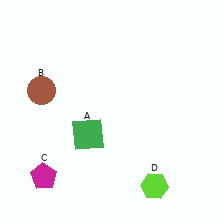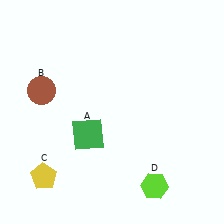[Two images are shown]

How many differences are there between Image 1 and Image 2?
There is 1 difference between the two images.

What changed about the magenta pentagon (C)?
In Image 1, C is magenta. In Image 2, it changed to yellow.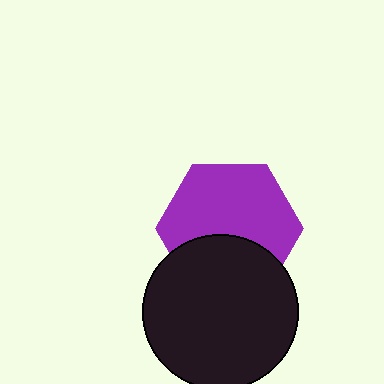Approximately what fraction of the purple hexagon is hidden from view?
Roughly 36% of the purple hexagon is hidden behind the black circle.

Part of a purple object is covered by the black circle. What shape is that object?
It is a hexagon.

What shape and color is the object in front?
The object in front is a black circle.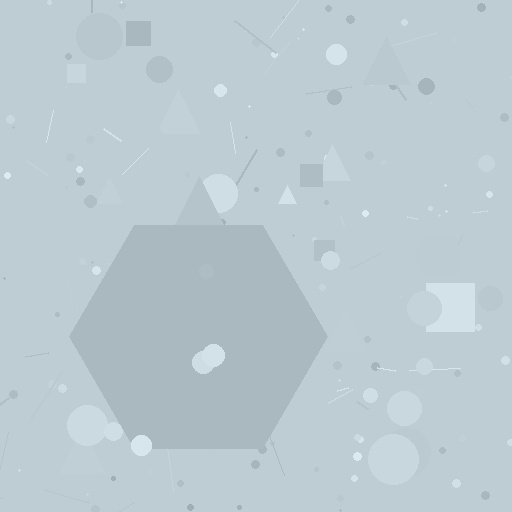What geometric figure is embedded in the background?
A hexagon is embedded in the background.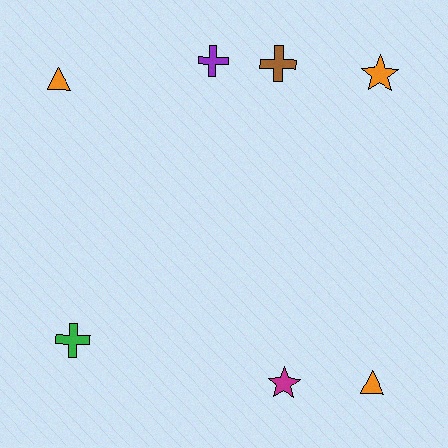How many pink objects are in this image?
There are no pink objects.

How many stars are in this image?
There are 2 stars.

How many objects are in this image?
There are 7 objects.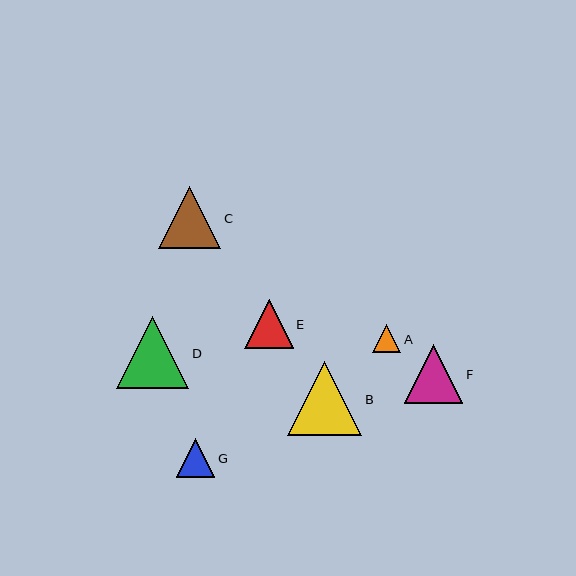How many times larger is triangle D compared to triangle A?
Triangle D is approximately 2.6 times the size of triangle A.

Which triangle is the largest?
Triangle B is the largest with a size of approximately 74 pixels.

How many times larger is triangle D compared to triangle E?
Triangle D is approximately 1.5 times the size of triangle E.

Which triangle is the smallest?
Triangle A is the smallest with a size of approximately 28 pixels.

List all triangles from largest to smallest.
From largest to smallest: B, D, C, F, E, G, A.